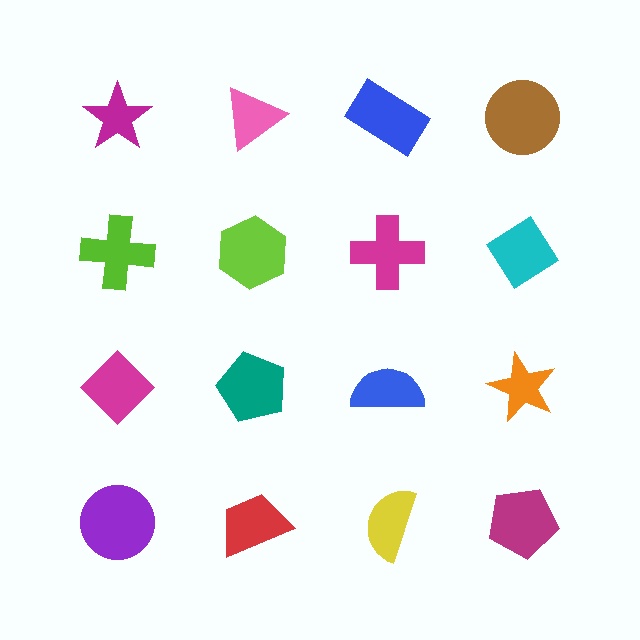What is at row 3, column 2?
A teal pentagon.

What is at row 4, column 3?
A yellow semicircle.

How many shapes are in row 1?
4 shapes.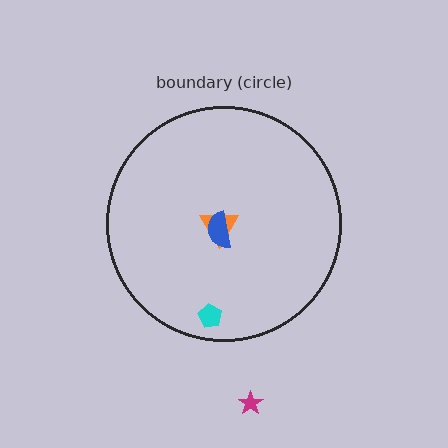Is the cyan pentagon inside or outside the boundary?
Inside.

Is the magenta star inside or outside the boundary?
Outside.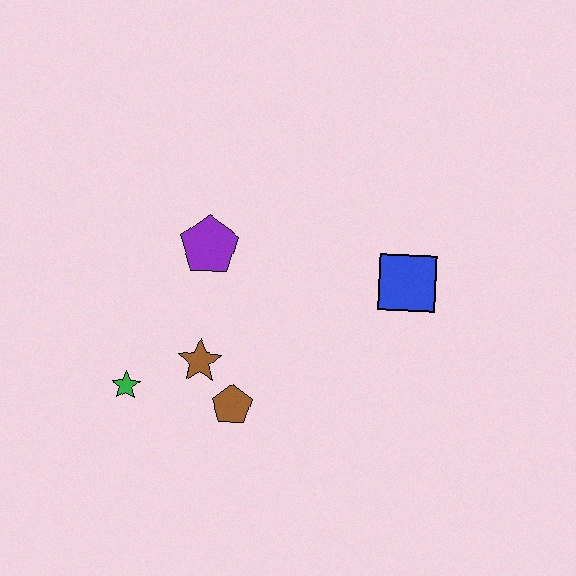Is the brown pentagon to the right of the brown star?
Yes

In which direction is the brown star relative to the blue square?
The brown star is to the left of the blue square.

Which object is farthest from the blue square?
The green star is farthest from the blue square.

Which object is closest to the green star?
The brown star is closest to the green star.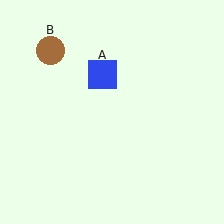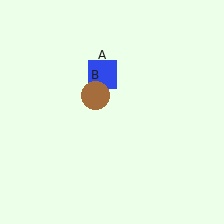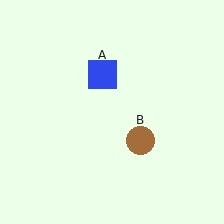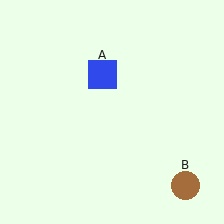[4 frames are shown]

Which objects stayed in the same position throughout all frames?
Blue square (object A) remained stationary.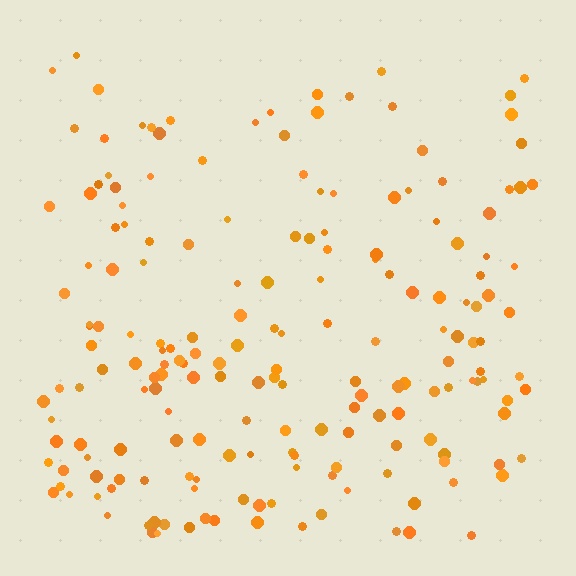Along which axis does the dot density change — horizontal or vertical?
Vertical.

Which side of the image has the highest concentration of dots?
The bottom.